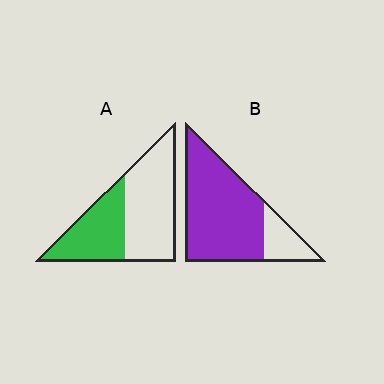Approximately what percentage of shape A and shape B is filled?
A is approximately 40% and B is approximately 80%.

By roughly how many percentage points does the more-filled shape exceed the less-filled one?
By roughly 40 percentage points (B over A).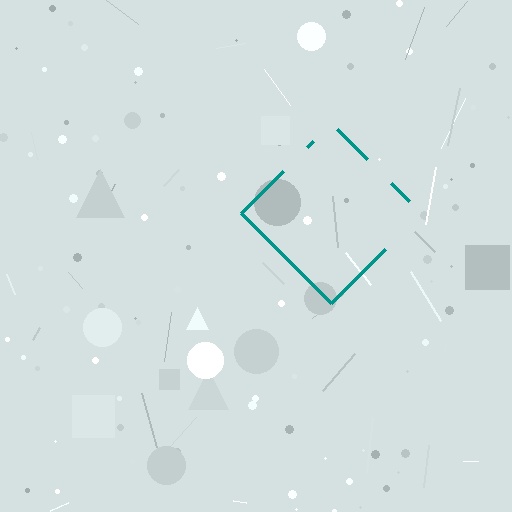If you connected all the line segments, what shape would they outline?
They would outline a diamond.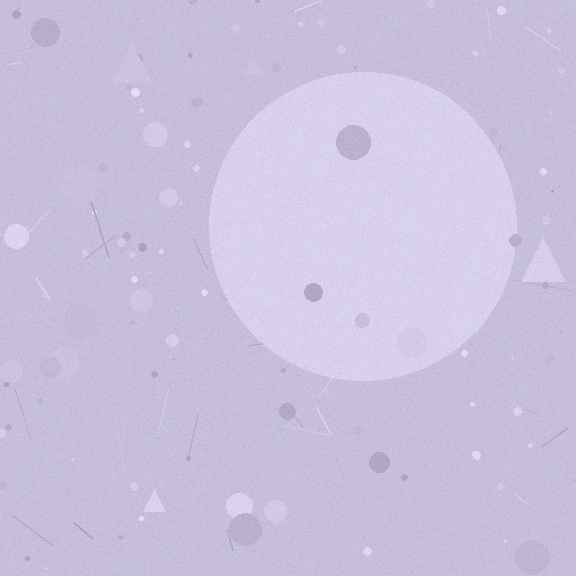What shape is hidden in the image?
A circle is hidden in the image.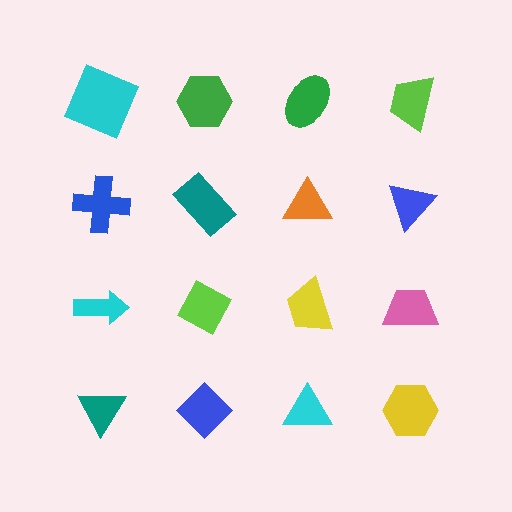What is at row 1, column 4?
A lime trapezoid.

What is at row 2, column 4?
A blue triangle.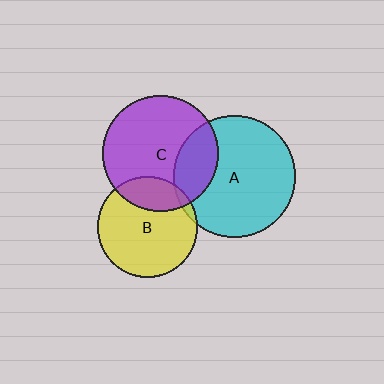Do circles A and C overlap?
Yes.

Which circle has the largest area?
Circle A (cyan).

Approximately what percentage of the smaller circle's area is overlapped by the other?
Approximately 25%.